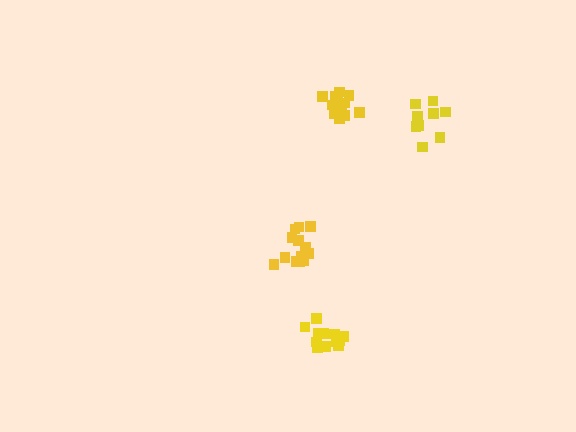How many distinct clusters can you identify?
There are 4 distinct clusters.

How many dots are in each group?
Group 1: 13 dots, Group 2: 14 dots, Group 3: 9 dots, Group 4: 13 dots (49 total).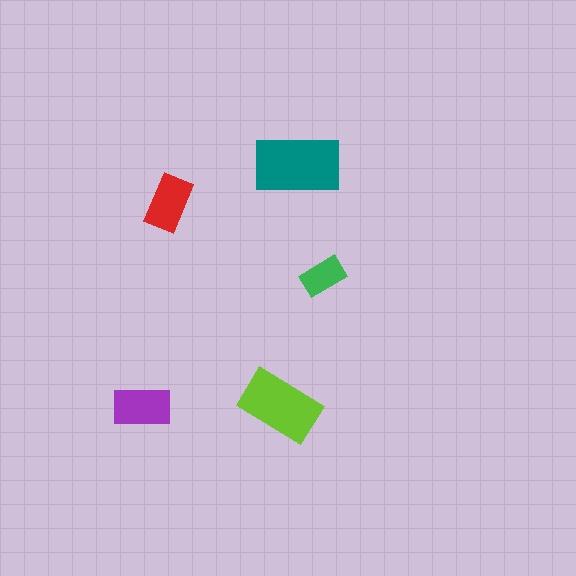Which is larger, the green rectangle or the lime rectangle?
The lime one.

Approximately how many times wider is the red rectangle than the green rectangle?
About 1.5 times wider.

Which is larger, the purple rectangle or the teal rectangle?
The teal one.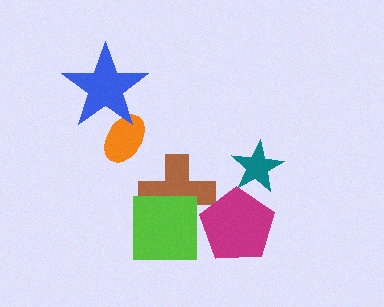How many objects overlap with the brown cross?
2 objects overlap with the brown cross.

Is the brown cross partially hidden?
Yes, it is partially covered by another shape.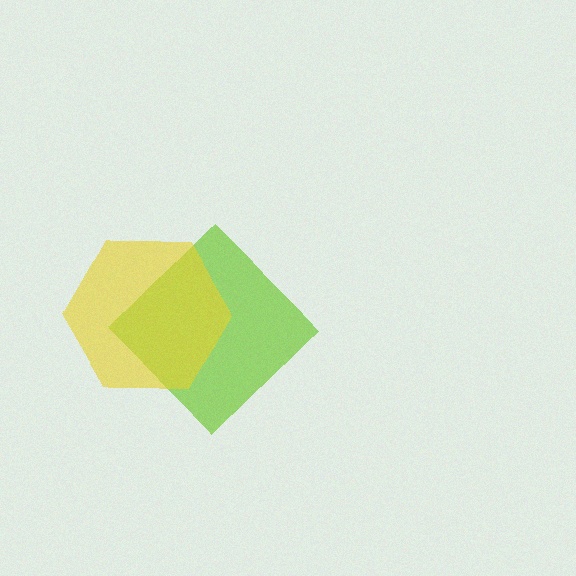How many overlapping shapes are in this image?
There are 2 overlapping shapes in the image.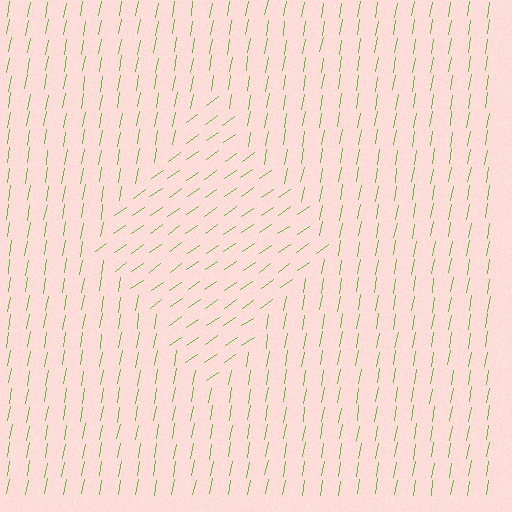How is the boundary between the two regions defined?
The boundary is defined purely by a change in line orientation (approximately 45 degrees difference). All lines are the same color and thickness.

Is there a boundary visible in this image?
Yes, there is a texture boundary formed by a change in line orientation.